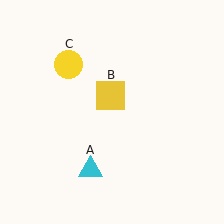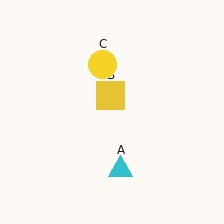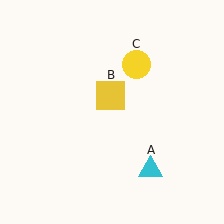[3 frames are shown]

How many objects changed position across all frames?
2 objects changed position: cyan triangle (object A), yellow circle (object C).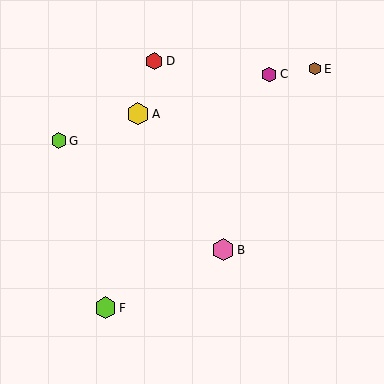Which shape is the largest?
The pink hexagon (labeled B) is the largest.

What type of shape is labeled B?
Shape B is a pink hexagon.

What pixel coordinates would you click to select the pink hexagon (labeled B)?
Click at (223, 250) to select the pink hexagon B.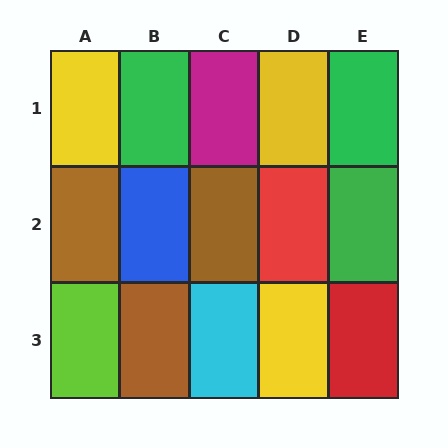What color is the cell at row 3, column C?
Cyan.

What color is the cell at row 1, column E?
Green.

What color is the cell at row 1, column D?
Yellow.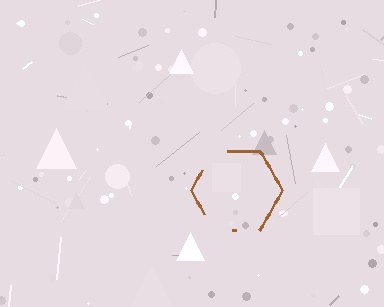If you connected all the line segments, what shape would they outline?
They would outline a hexagon.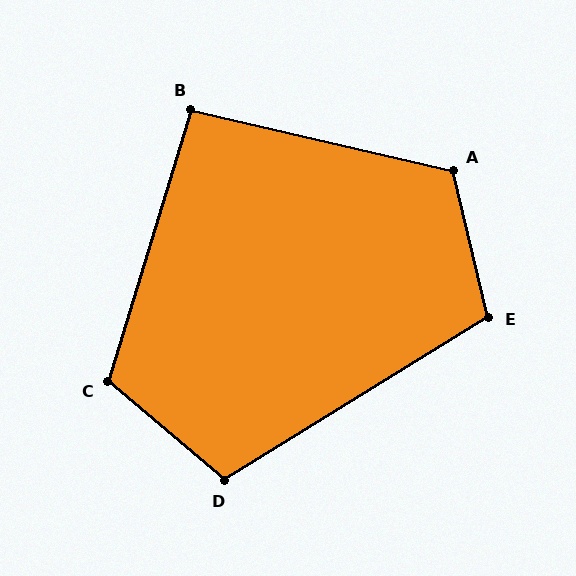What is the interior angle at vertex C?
Approximately 113 degrees (obtuse).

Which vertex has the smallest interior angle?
B, at approximately 94 degrees.